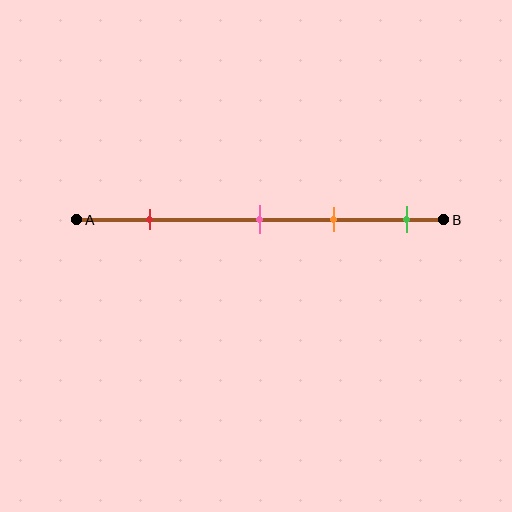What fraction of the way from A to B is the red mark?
The red mark is approximately 20% (0.2) of the way from A to B.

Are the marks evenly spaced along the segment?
No, the marks are not evenly spaced.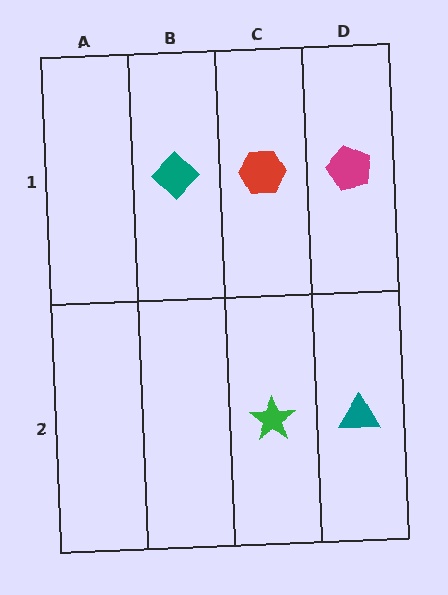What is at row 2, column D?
A teal triangle.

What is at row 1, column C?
A red hexagon.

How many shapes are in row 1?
3 shapes.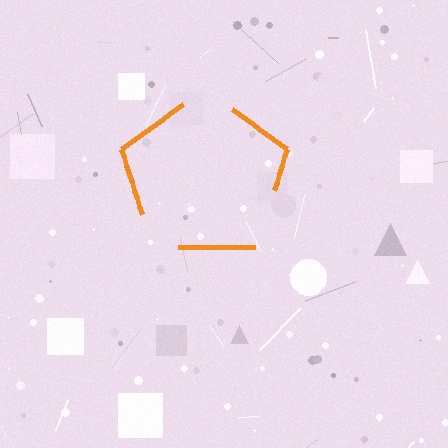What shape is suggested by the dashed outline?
The dashed outline suggests a pentagon.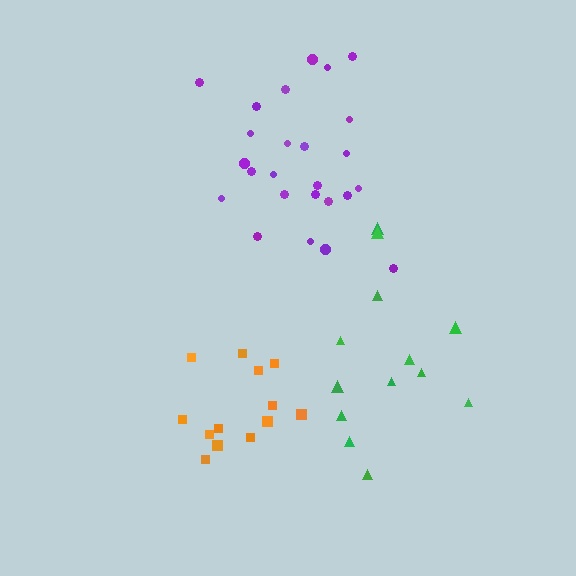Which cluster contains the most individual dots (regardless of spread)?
Purple (25).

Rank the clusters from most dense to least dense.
orange, purple, green.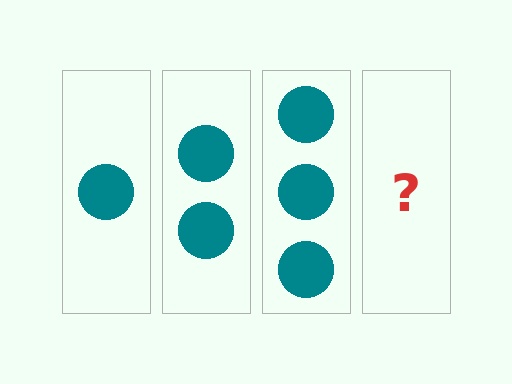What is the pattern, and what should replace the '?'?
The pattern is that each step adds one more circle. The '?' should be 4 circles.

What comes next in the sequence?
The next element should be 4 circles.